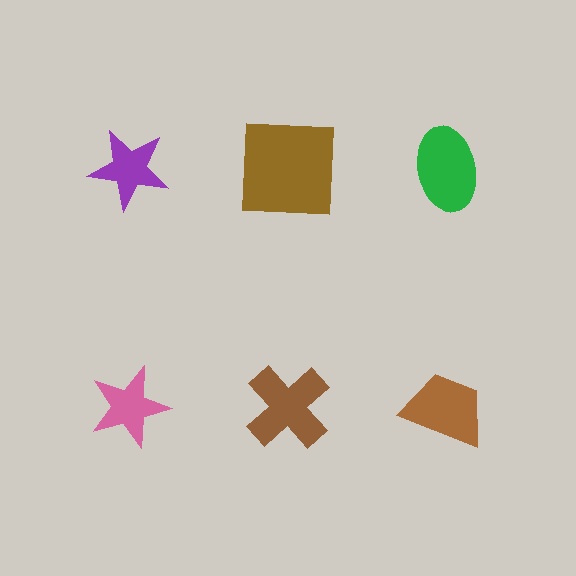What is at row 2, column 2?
A brown cross.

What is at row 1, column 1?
A purple star.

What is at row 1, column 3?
A green ellipse.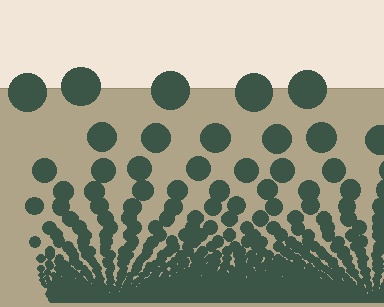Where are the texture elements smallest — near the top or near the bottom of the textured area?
Near the bottom.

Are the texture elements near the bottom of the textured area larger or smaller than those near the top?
Smaller. The gradient is inverted — elements near the bottom are smaller and denser.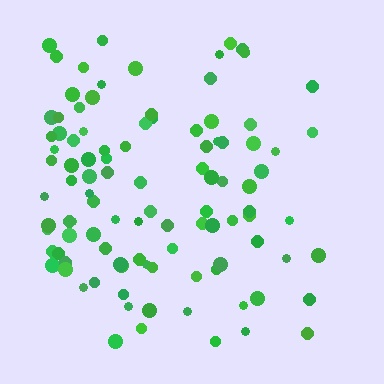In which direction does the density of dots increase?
From right to left, with the left side densest.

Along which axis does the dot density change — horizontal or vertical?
Horizontal.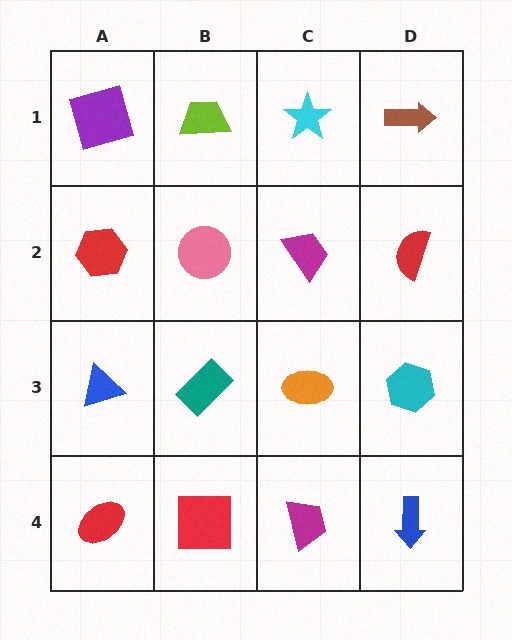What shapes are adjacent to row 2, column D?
A brown arrow (row 1, column D), a cyan hexagon (row 3, column D), a magenta trapezoid (row 2, column C).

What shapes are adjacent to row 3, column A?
A red hexagon (row 2, column A), a red ellipse (row 4, column A), a teal rectangle (row 3, column B).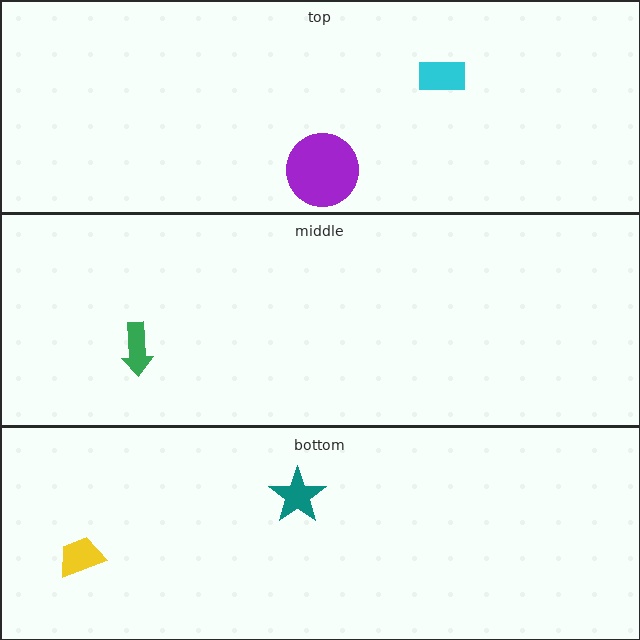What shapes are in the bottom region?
The teal star, the yellow trapezoid.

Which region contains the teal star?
The bottom region.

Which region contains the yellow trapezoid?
The bottom region.